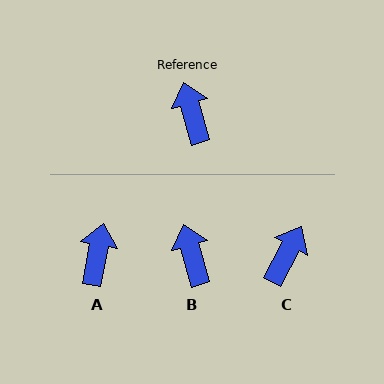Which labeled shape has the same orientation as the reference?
B.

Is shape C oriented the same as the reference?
No, it is off by about 44 degrees.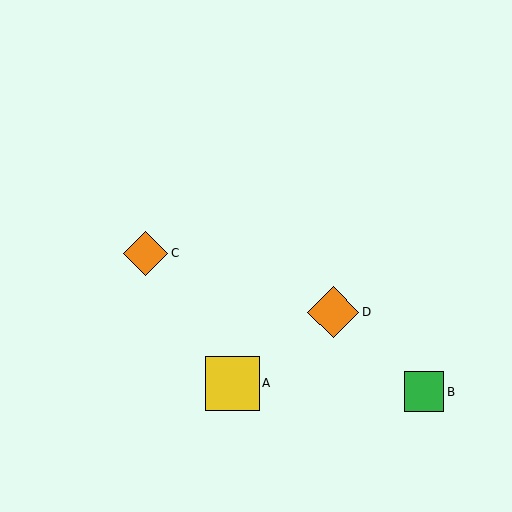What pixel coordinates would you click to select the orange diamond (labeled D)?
Click at (333, 312) to select the orange diamond D.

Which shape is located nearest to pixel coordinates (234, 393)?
The yellow square (labeled A) at (232, 383) is nearest to that location.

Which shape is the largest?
The yellow square (labeled A) is the largest.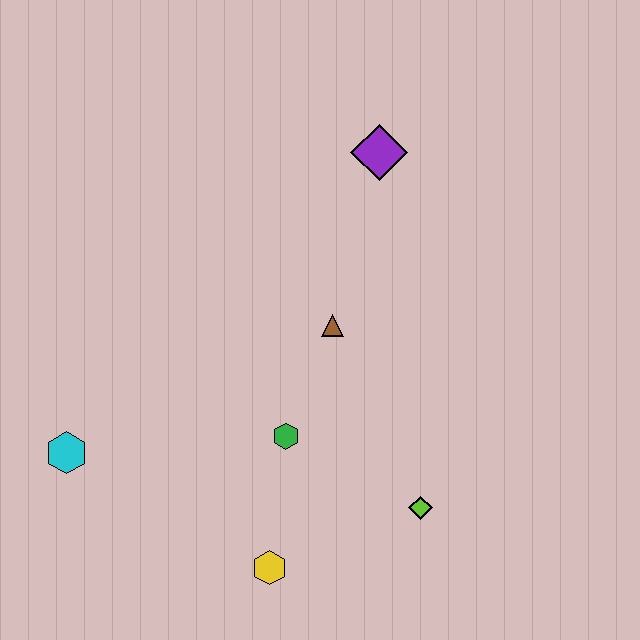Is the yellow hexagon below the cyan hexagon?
Yes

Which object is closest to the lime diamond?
The green hexagon is closest to the lime diamond.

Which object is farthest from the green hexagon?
The purple diamond is farthest from the green hexagon.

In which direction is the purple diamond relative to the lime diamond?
The purple diamond is above the lime diamond.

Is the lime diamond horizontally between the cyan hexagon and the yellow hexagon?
No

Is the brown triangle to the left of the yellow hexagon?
No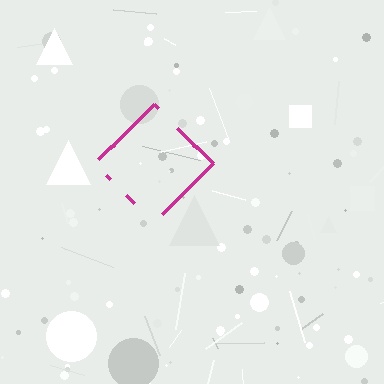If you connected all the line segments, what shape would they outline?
They would outline a diamond.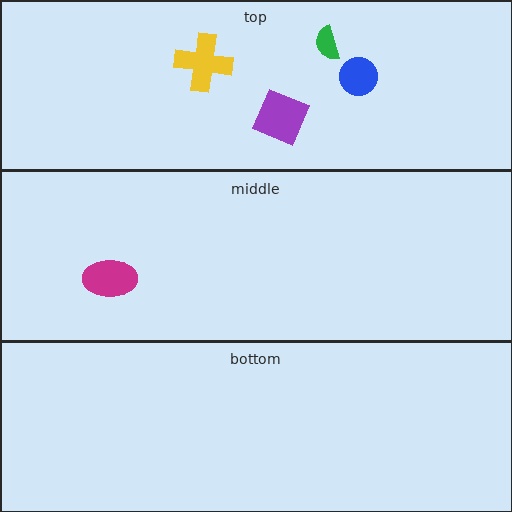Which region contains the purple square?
The top region.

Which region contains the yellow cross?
The top region.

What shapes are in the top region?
The yellow cross, the green semicircle, the purple square, the blue circle.